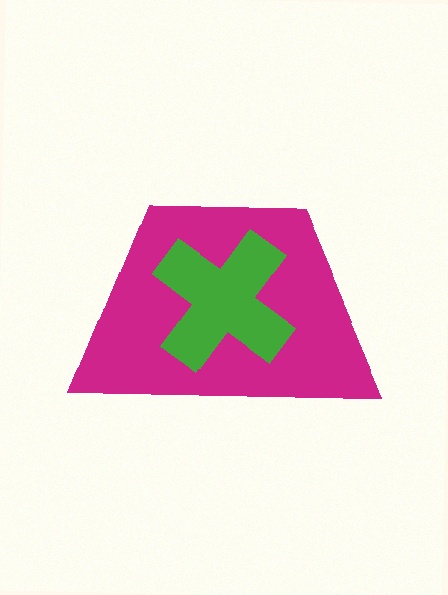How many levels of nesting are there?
2.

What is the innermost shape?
The green cross.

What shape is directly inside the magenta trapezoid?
The green cross.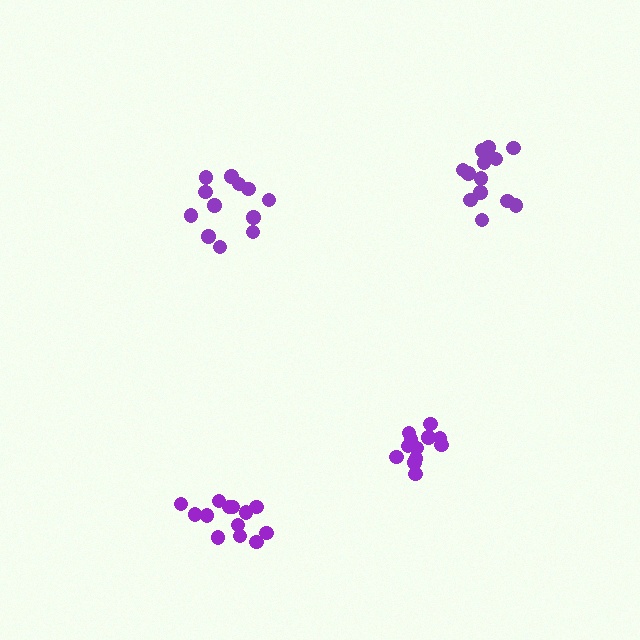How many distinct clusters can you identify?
There are 4 distinct clusters.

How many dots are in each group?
Group 1: 12 dots, Group 2: 12 dots, Group 3: 13 dots, Group 4: 14 dots (51 total).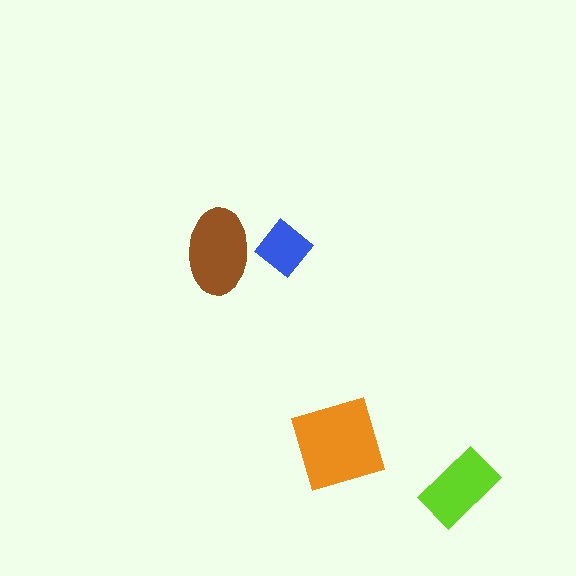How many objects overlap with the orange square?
0 objects overlap with the orange square.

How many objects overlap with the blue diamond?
1 object overlaps with the blue diamond.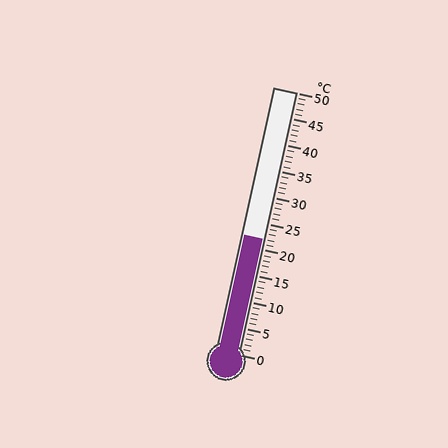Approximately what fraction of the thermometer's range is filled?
The thermometer is filled to approximately 45% of its range.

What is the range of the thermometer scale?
The thermometer scale ranges from 0°C to 50°C.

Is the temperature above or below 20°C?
The temperature is above 20°C.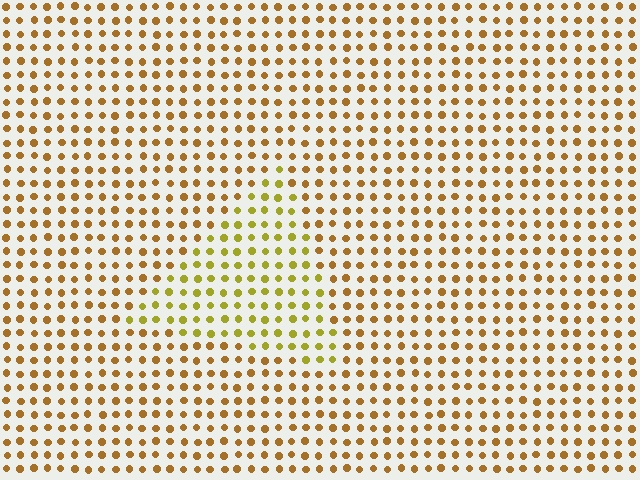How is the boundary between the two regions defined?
The boundary is defined purely by a slight shift in hue (about 28 degrees). Spacing, size, and orientation are identical on both sides.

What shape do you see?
I see a triangle.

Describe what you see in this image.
The image is filled with small brown elements in a uniform arrangement. A triangle-shaped region is visible where the elements are tinted to a slightly different hue, forming a subtle color boundary.